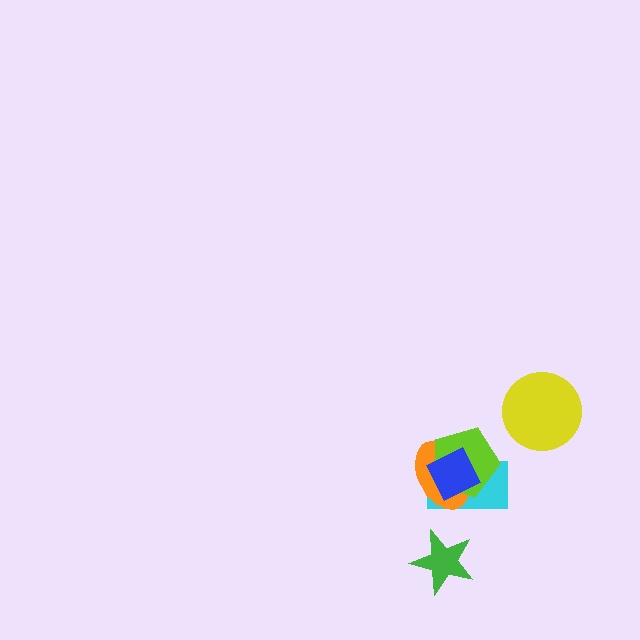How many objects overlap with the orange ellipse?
3 objects overlap with the orange ellipse.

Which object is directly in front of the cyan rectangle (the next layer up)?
The orange ellipse is directly in front of the cyan rectangle.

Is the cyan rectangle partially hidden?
Yes, it is partially covered by another shape.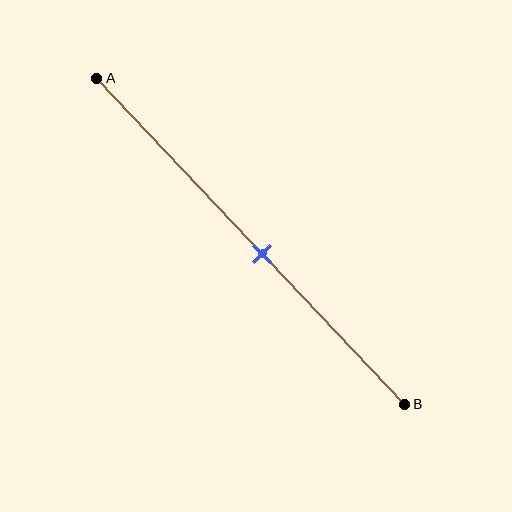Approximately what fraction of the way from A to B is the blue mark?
The blue mark is approximately 55% of the way from A to B.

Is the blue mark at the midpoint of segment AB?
No, the mark is at about 55% from A, not at the 50% midpoint.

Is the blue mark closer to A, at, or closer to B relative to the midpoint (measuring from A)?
The blue mark is closer to point B than the midpoint of segment AB.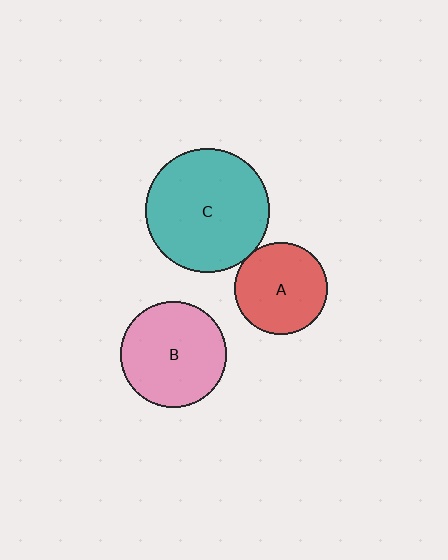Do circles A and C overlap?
Yes.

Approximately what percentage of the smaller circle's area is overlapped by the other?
Approximately 5%.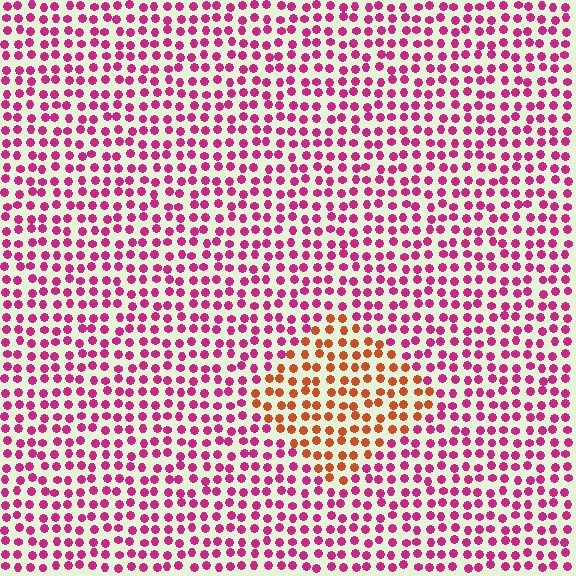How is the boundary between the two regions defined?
The boundary is defined purely by a slight shift in hue (about 50 degrees). Spacing, size, and orientation are identical on both sides.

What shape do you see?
I see a diamond.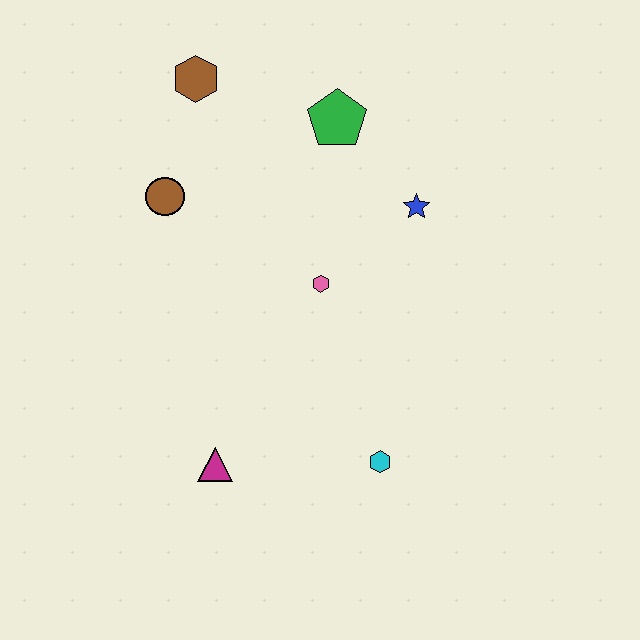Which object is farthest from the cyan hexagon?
The brown hexagon is farthest from the cyan hexagon.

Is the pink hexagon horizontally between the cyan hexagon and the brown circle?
Yes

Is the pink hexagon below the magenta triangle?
No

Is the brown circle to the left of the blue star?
Yes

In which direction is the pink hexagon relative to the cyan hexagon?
The pink hexagon is above the cyan hexagon.